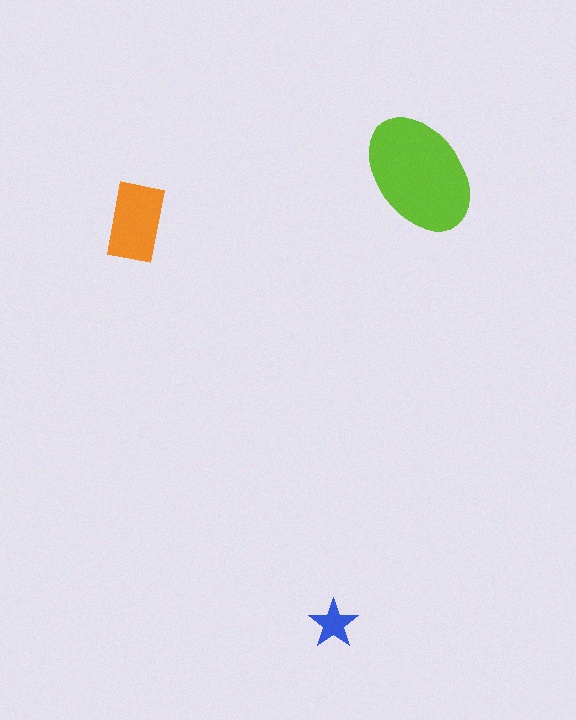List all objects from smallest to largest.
The blue star, the orange rectangle, the lime ellipse.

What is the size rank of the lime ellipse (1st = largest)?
1st.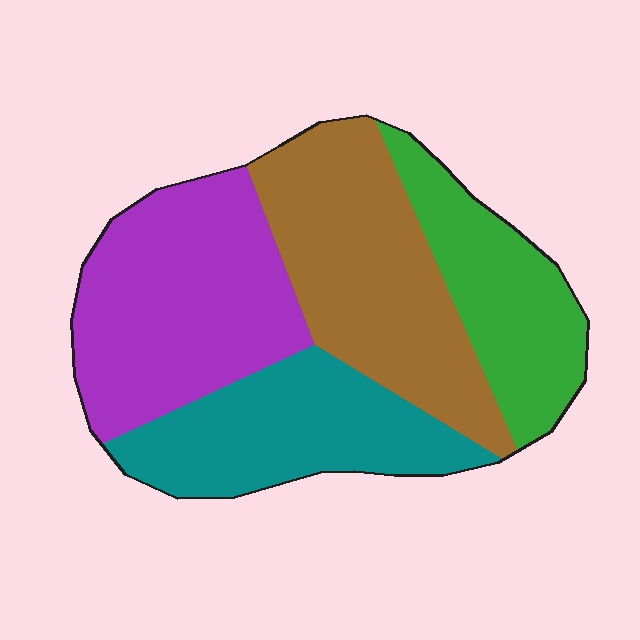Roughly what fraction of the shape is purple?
Purple covers roughly 30% of the shape.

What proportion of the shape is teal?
Teal covers about 25% of the shape.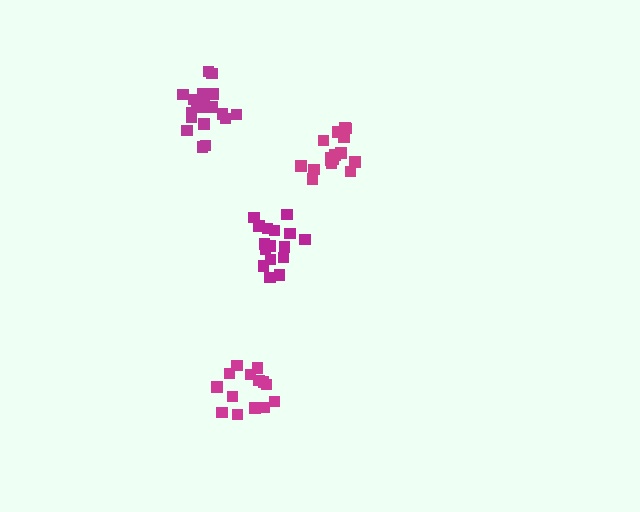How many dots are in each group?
Group 1: 16 dots, Group 2: 16 dots, Group 3: 14 dots, Group 4: 19 dots (65 total).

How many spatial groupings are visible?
There are 4 spatial groupings.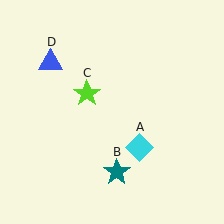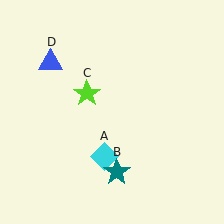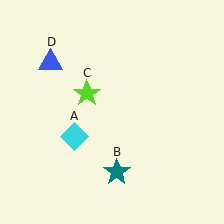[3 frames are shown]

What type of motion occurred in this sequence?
The cyan diamond (object A) rotated clockwise around the center of the scene.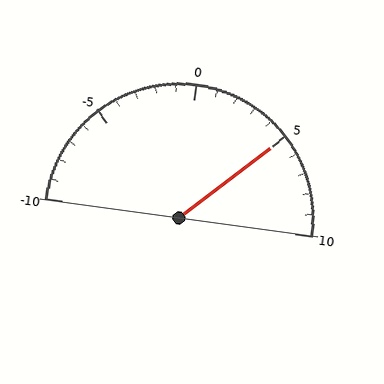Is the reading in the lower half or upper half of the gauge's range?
The reading is in the upper half of the range (-10 to 10).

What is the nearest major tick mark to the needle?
The nearest major tick mark is 5.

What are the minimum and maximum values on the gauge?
The gauge ranges from -10 to 10.